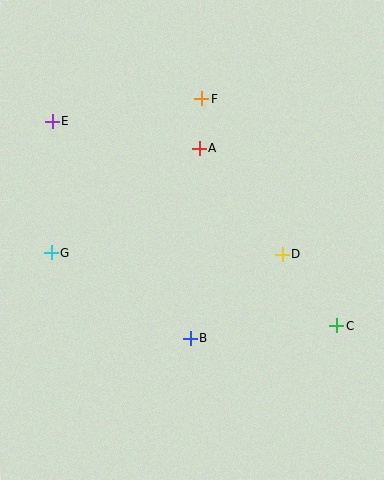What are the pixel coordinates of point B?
Point B is at (190, 338).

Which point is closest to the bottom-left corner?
Point G is closest to the bottom-left corner.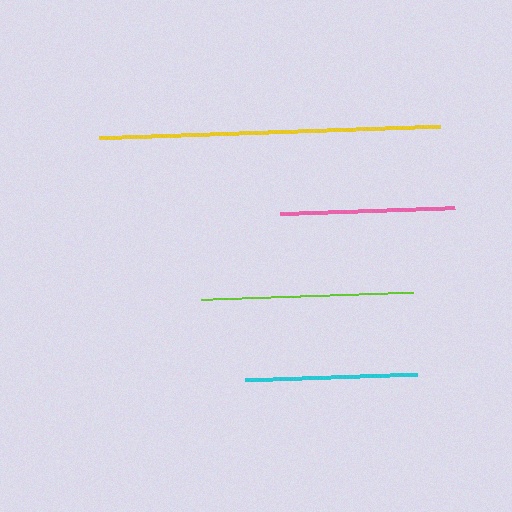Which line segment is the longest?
The yellow line is the longest at approximately 341 pixels.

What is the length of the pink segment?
The pink segment is approximately 175 pixels long.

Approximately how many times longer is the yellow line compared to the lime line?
The yellow line is approximately 1.6 times the length of the lime line.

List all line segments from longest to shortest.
From longest to shortest: yellow, lime, pink, cyan.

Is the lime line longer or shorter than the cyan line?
The lime line is longer than the cyan line.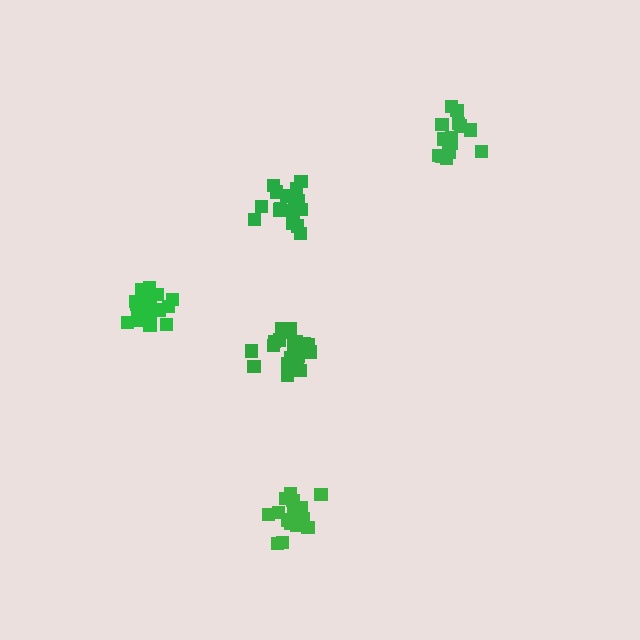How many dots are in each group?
Group 1: 21 dots, Group 2: 17 dots, Group 3: 15 dots, Group 4: 19 dots, Group 5: 17 dots (89 total).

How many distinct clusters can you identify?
There are 5 distinct clusters.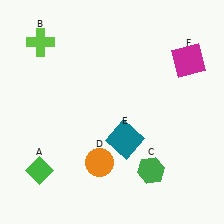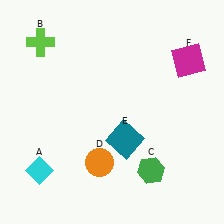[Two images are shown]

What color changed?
The diamond (A) changed from green in Image 1 to cyan in Image 2.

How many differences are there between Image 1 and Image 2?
There is 1 difference between the two images.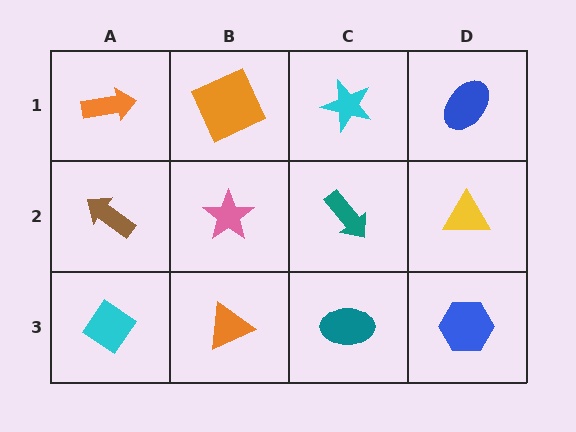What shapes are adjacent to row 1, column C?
A teal arrow (row 2, column C), an orange square (row 1, column B), a blue ellipse (row 1, column D).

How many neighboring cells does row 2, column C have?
4.